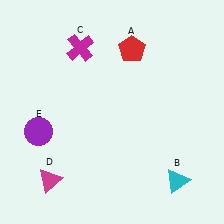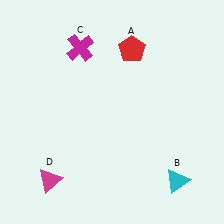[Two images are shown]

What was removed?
The purple circle (E) was removed in Image 2.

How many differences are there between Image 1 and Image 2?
There is 1 difference between the two images.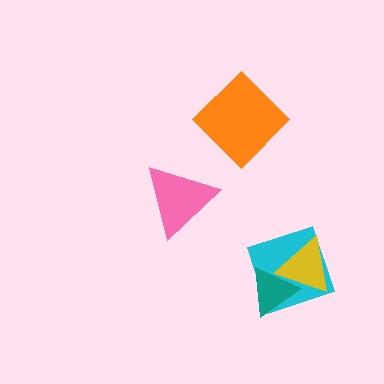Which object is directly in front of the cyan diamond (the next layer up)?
The yellow triangle is directly in front of the cyan diamond.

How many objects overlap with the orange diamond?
0 objects overlap with the orange diamond.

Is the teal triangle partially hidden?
No, no other shape covers it.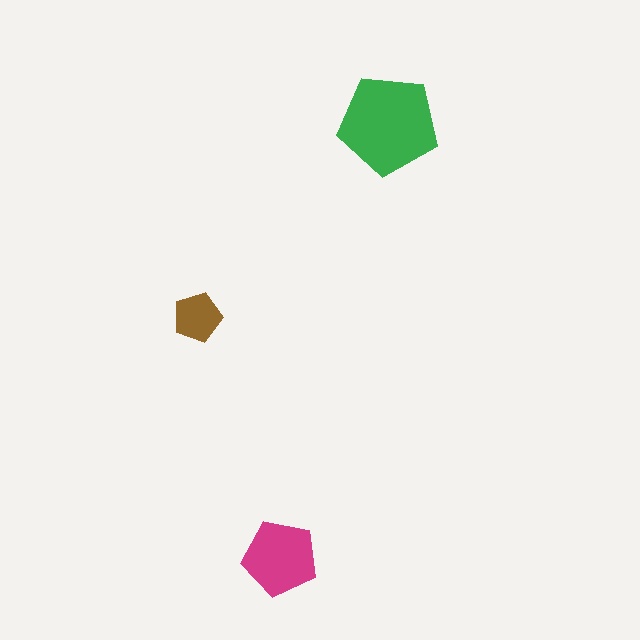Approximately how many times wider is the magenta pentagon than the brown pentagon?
About 1.5 times wider.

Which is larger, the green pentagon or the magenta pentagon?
The green one.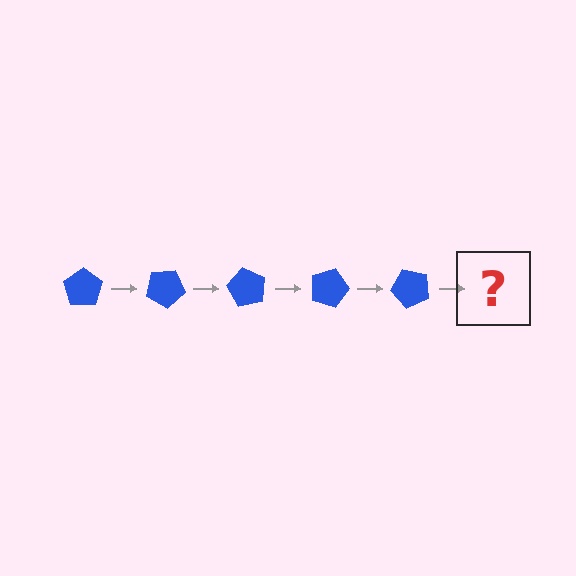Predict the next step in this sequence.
The next step is a blue pentagon rotated 150 degrees.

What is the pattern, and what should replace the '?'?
The pattern is that the pentagon rotates 30 degrees each step. The '?' should be a blue pentagon rotated 150 degrees.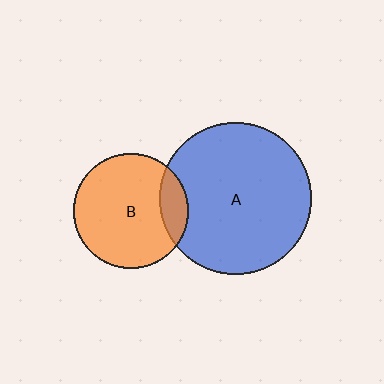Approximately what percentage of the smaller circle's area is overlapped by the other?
Approximately 15%.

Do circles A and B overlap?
Yes.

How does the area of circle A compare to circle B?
Approximately 1.8 times.